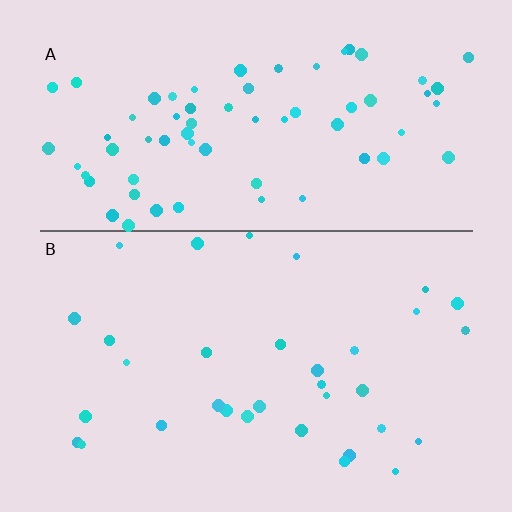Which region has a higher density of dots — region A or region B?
A (the top).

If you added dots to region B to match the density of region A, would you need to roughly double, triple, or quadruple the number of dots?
Approximately double.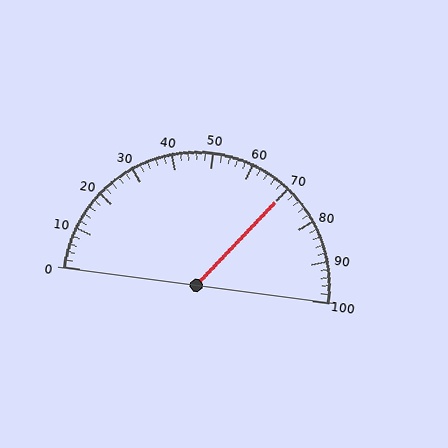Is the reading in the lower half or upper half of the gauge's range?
The reading is in the upper half of the range (0 to 100).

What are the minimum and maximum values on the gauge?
The gauge ranges from 0 to 100.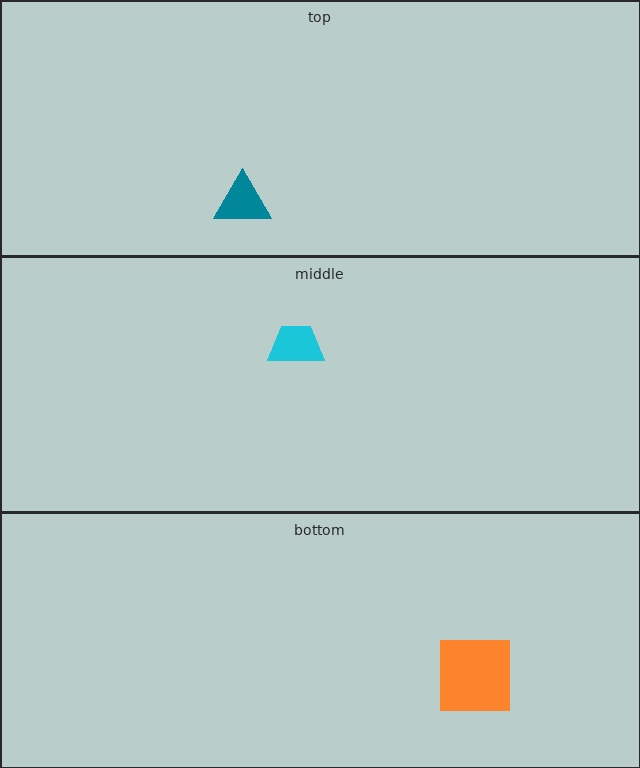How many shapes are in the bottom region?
1.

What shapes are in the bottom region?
The orange square.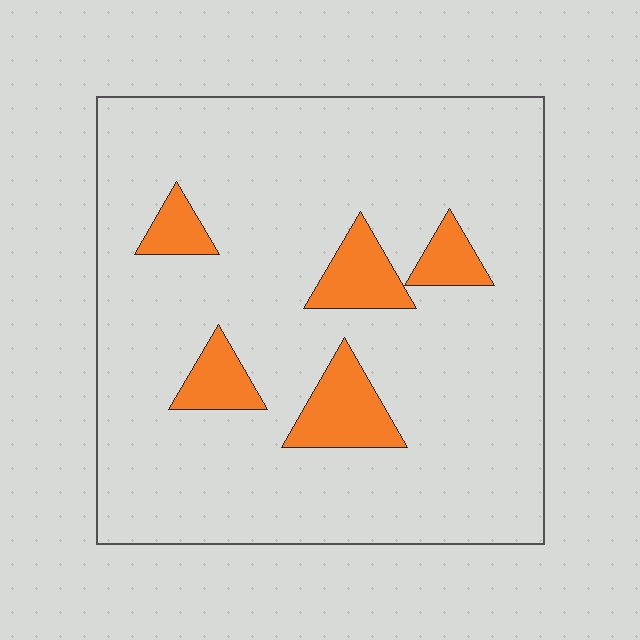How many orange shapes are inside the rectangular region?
5.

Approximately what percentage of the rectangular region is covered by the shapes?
Approximately 10%.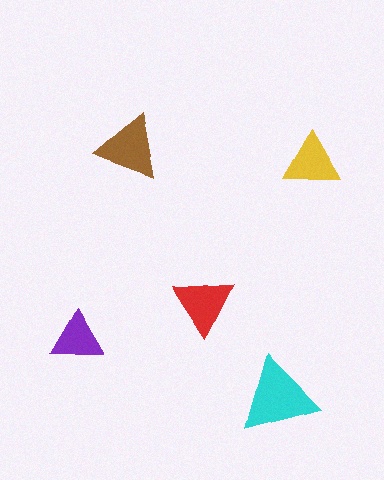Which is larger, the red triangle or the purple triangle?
The red one.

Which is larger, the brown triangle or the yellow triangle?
The brown one.